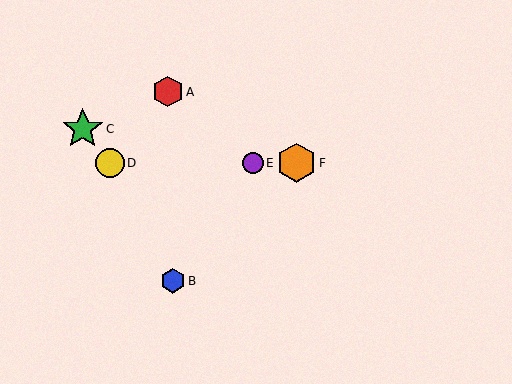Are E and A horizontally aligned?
No, E is at y≈163 and A is at y≈92.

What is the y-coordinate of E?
Object E is at y≈163.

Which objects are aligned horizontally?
Objects D, E, F are aligned horizontally.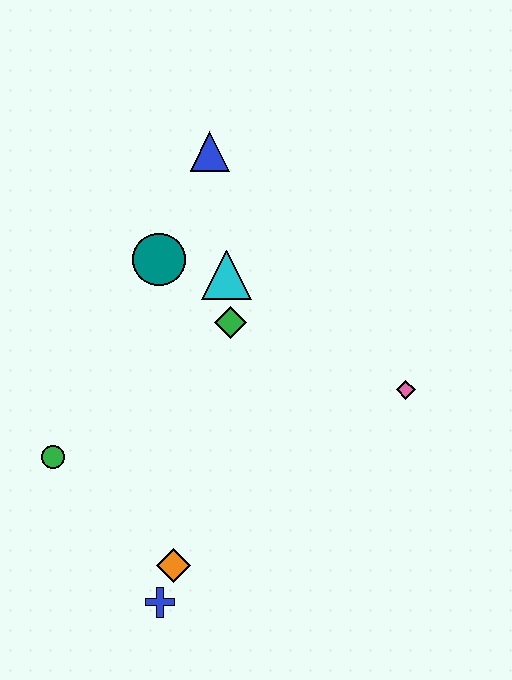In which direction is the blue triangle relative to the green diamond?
The blue triangle is above the green diamond.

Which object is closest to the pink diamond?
The green diamond is closest to the pink diamond.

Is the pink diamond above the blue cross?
Yes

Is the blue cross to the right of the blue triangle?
No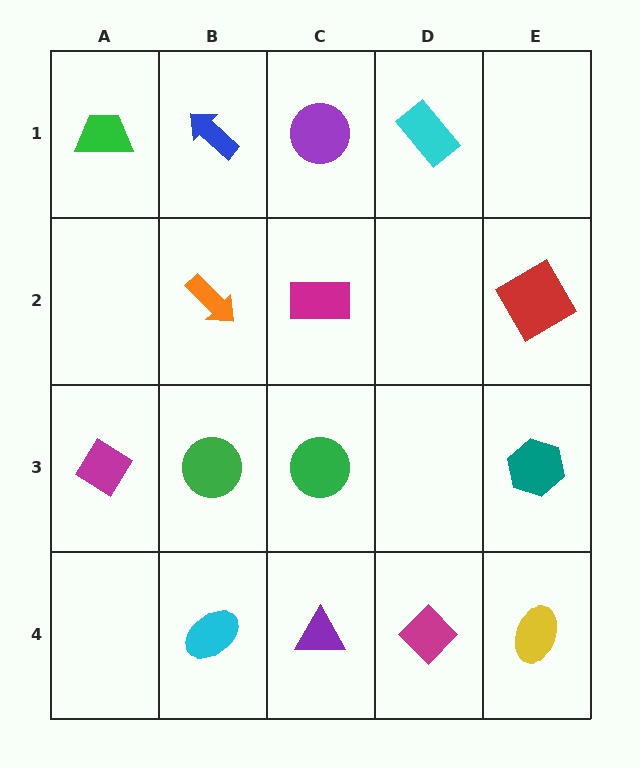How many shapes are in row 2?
3 shapes.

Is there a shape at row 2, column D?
No, that cell is empty.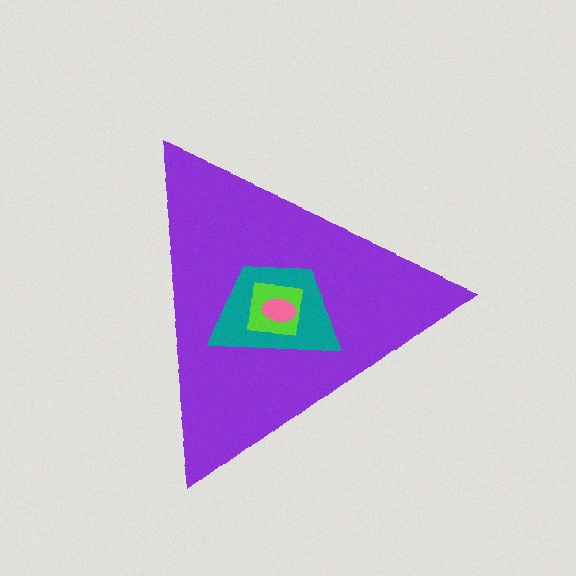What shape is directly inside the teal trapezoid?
The lime square.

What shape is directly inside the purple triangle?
The teal trapezoid.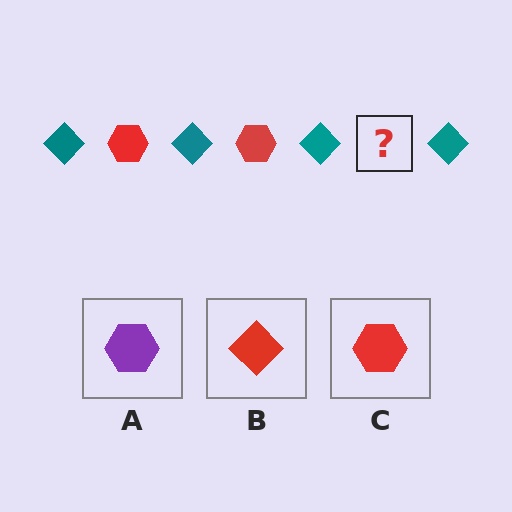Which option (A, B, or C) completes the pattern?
C.